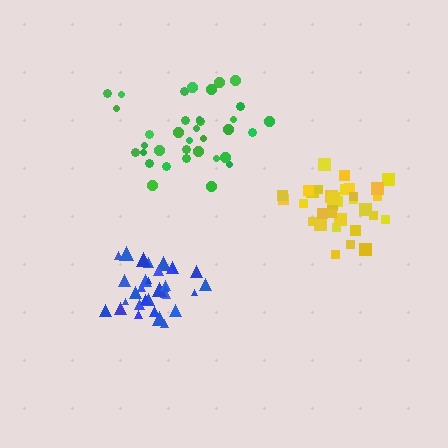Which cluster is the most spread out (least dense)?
Green.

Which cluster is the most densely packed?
Yellow.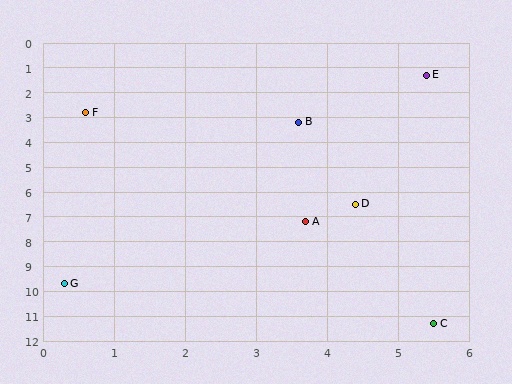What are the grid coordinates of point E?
Point E is at approximately (5.4, 1.3).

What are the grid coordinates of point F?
Point F is at approximately (0.6, 2.8).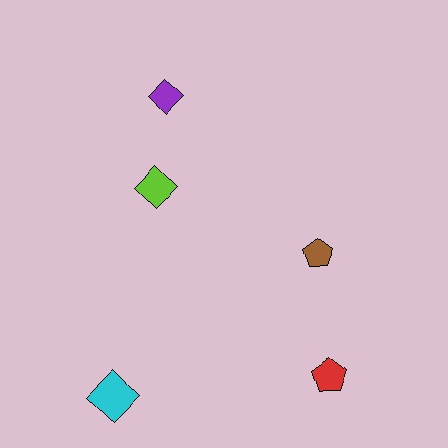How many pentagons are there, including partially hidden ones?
There are 2 pentagons.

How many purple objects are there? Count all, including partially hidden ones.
There is 1 purple object.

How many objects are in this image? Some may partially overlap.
There are 5 objects.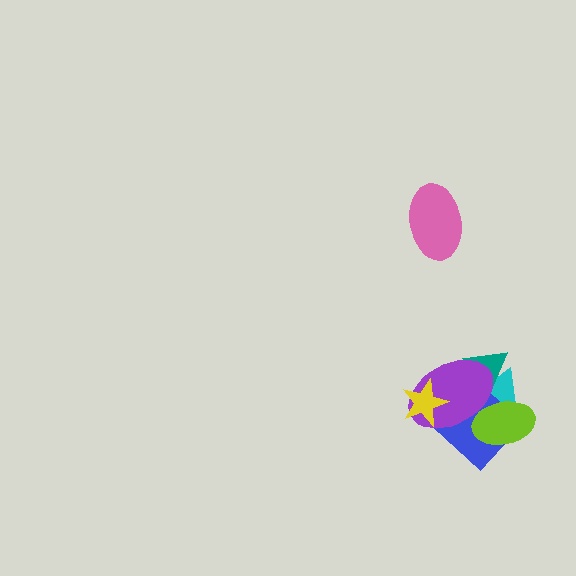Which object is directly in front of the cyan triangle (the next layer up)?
The blue diamond is directly in front of the cyan triangle.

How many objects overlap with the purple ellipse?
5 objects overlap with the purple ellipse.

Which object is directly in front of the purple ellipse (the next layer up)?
The yellow star is directly in front of the purple ellipse.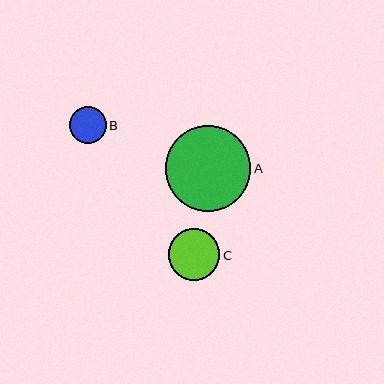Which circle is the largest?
Circle A is the largest with a size of approximately 85 pixels.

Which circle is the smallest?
Circle B is the smallest with a size of approximately 37 pixels.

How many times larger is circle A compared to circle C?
Circle A is approximately 1.7 times the size of circle C.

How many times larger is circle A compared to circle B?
Circle A is approximately 2.3 times the size of circle B.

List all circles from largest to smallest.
From largest to smallest: A, C, B.